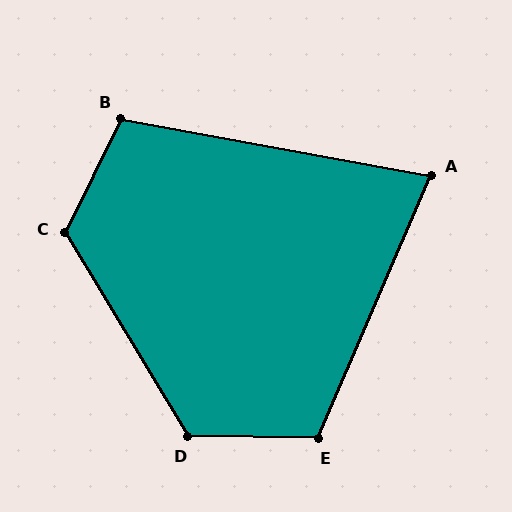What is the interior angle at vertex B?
Approximately 106 degrees (obtuse).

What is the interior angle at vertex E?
Approximately 112 degrees (obtuse).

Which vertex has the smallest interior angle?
A, at approximately 77 degrees.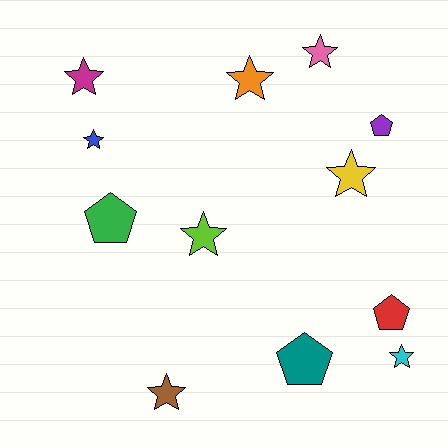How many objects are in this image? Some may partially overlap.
There are 12 objects.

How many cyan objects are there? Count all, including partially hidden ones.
There is 1 cyan object.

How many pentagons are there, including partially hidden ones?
There are 4 pentagons.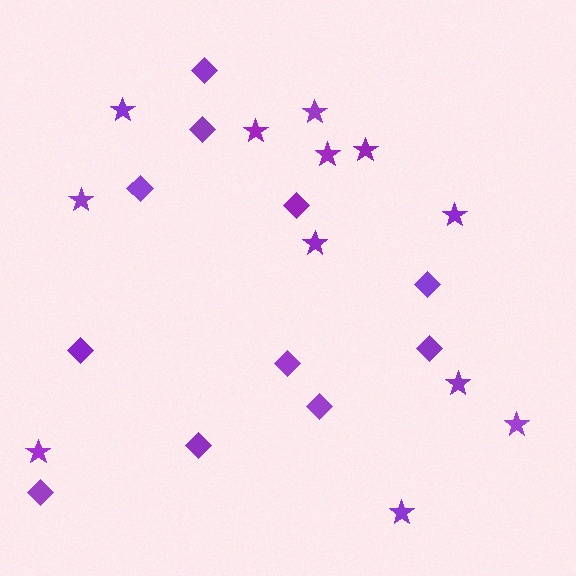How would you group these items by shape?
There are 2 groups: one group of diamonds (11) and one group of stars (12).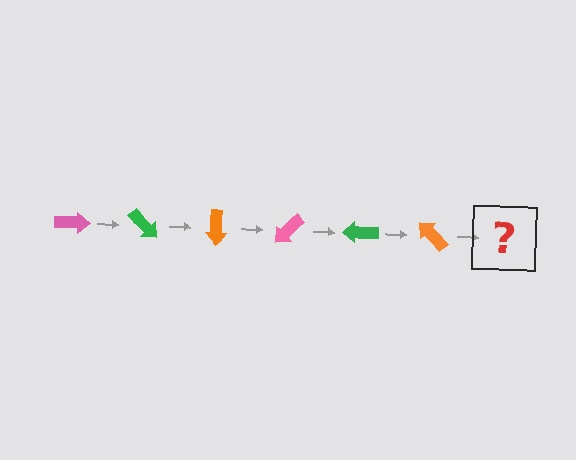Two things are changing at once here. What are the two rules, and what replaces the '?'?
The two rules are that it rotates 45 degrees each step and the color cycles through pink, green, and orange. The '?' should be a pink arrow, rotated 270 degrees from the start.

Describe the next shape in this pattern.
It should be a pink arrow, rotated 270 degrees from the start.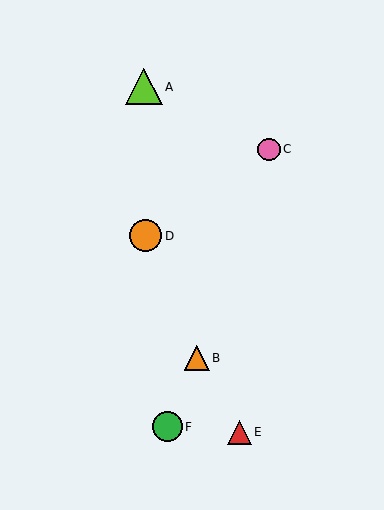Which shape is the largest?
The lime triangle (labeled A) is the largest.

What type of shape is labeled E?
Shape E is a red triangle.